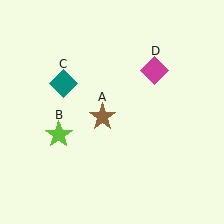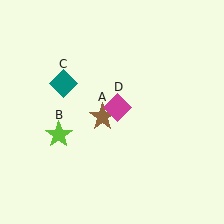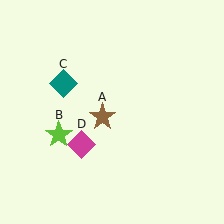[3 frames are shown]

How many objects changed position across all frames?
1 object changed position: magenta diamond (object D).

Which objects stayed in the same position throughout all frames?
Brown star (object A) and lime star (object B) and teal diamond (object C) remained stationary.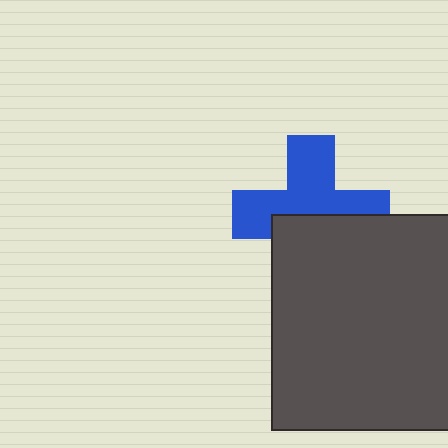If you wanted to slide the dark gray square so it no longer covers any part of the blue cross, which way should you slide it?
Slide it down — that is the most direct way to separate the two shapes.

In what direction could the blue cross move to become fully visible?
The blue cross could move up. That would shift it out from behind the dark gray square entirely.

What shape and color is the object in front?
The object in front is a dark gray square.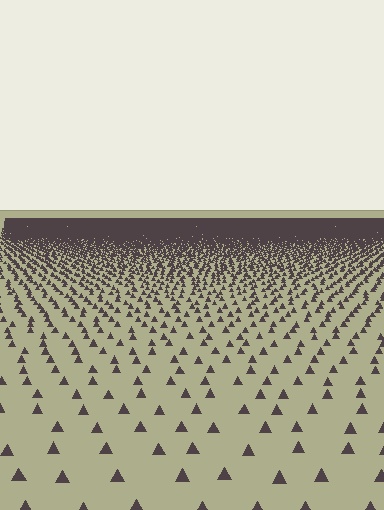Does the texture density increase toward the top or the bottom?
Density increases toward the top.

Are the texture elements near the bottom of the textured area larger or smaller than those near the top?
Larger. Near the bottom, elements are closer to the viewer and appear at a bigger on-screen size.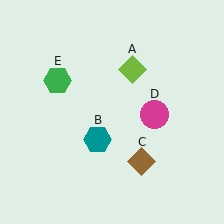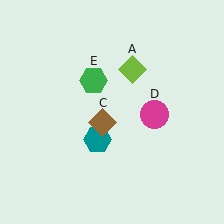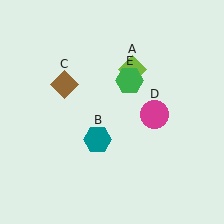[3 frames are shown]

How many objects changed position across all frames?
2 objects changed position: brown diamond (object C), green hexagon (object E).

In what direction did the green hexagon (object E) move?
The green hexagon (object E) moved right.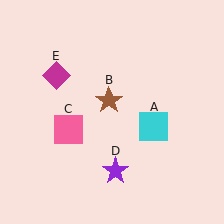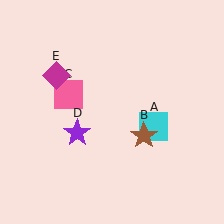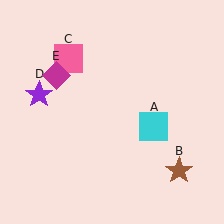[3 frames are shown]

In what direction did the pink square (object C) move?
The pink square (object C) moved up.